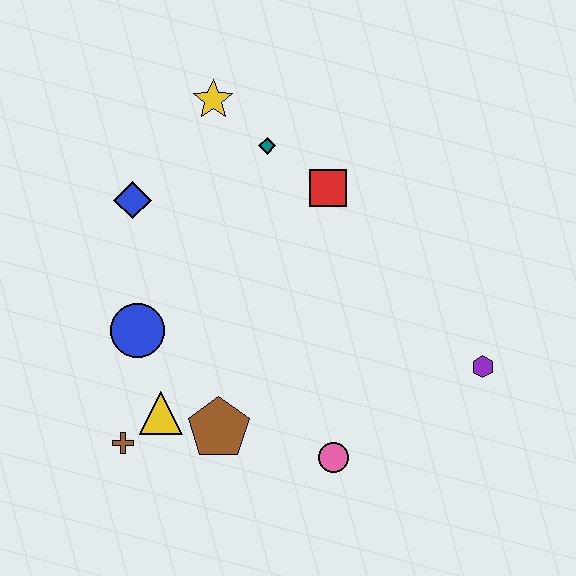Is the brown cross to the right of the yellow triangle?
No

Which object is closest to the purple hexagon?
The pink circle is closest to the purple hexagon.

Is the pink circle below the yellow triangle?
Yes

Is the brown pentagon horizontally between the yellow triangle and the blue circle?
No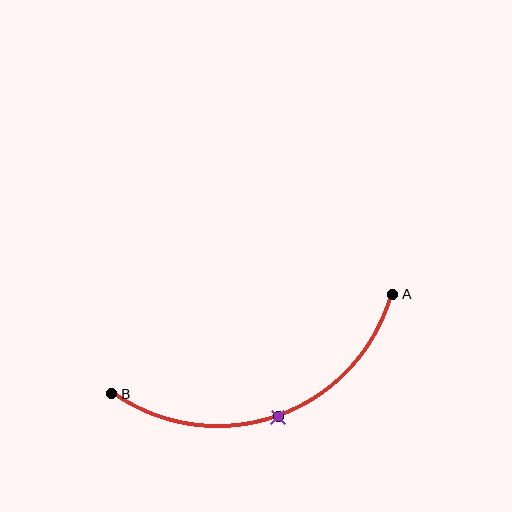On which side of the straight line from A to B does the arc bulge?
The arc bulges below the straight line connecting A and B.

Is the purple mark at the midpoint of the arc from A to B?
Yes. The purple mark lies on the arc at equal arc-length from both A and B — it is the arc midpoint.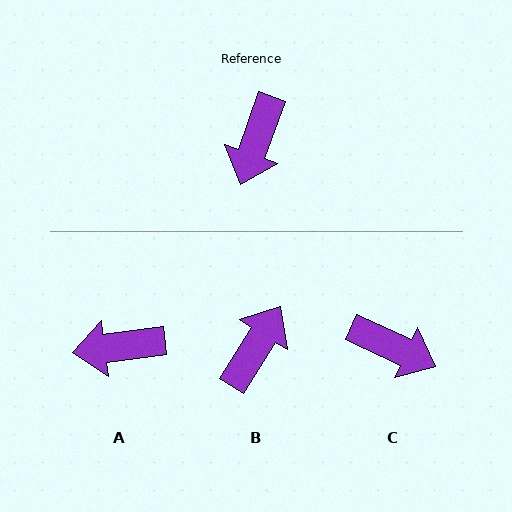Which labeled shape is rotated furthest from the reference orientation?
B, about 168 degrees away.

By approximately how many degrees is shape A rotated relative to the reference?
Approximately 63 degrees clockwise.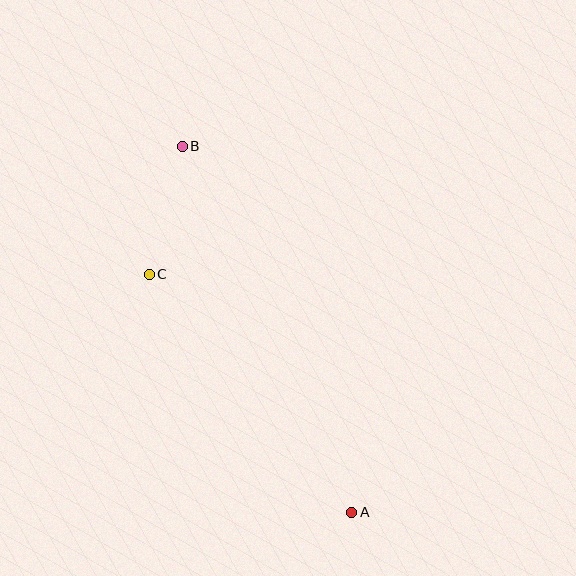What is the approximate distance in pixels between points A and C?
The distance between A and C is approximately 312 pixels.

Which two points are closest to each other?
Points B and C are closest to each other.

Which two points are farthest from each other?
Points A and B are farthest from each other.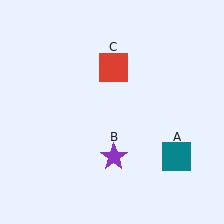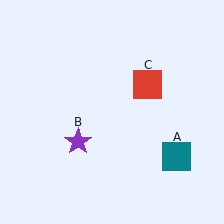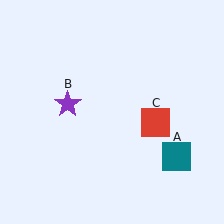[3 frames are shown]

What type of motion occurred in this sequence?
The purple star (object B), red square (object C) rotated clockwise around the center of the scene.